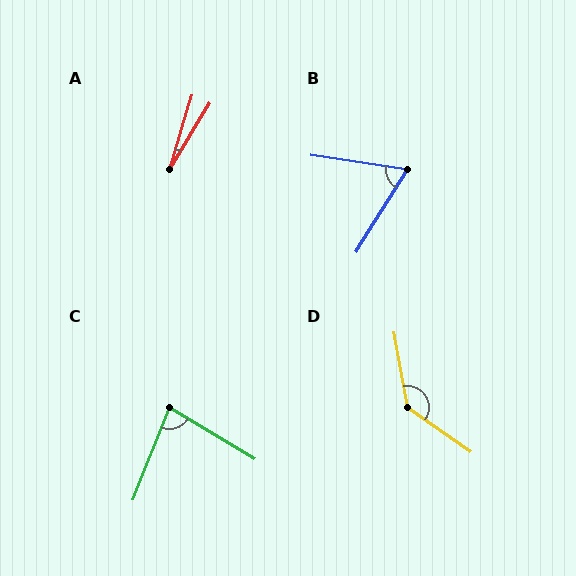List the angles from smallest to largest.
A (15°), B (67°), C (81°), D (135°).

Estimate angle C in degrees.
Approximately 81 degrees.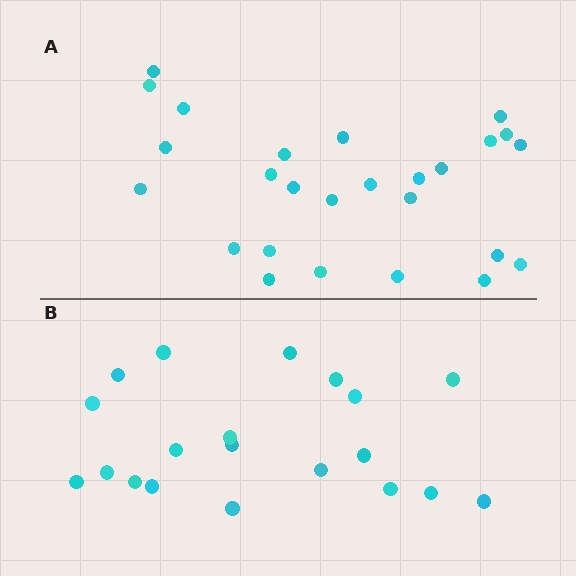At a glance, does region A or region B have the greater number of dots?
Region A (the top region) has more dots.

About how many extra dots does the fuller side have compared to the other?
Region A has about 6 more dots than region B.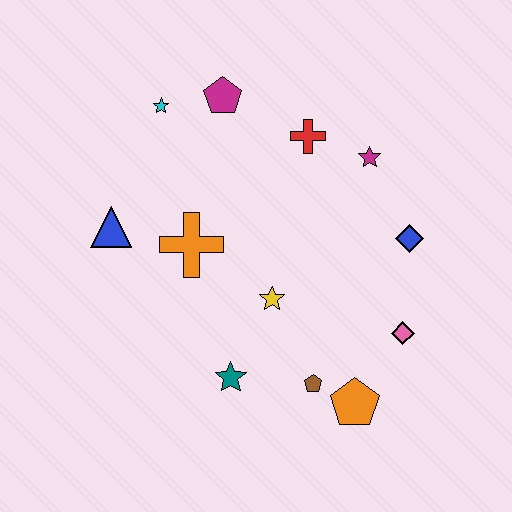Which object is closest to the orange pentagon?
The brown pentagon is closest to the orange pentagon.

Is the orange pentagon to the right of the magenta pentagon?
Yes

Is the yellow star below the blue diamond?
Yes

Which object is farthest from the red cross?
The orange pentagon is farthest from the red cross.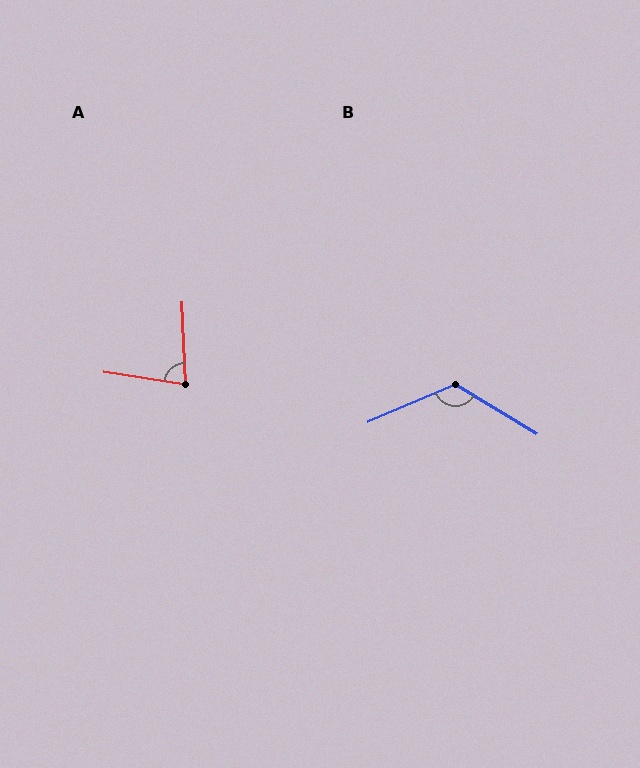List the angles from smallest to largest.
A (79°), B (125°).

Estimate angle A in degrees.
Approximately 79 degrees.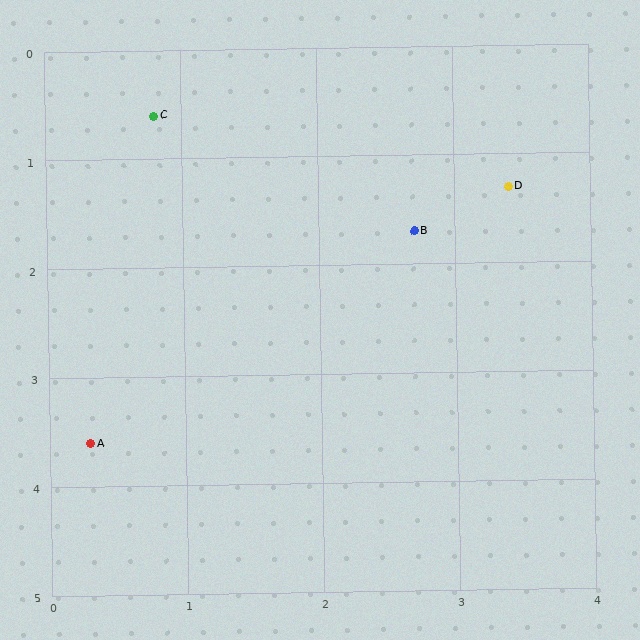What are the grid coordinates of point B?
Point B is at approximately (2.7, 1.7).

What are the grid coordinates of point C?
Point C is at approximately (0.8, 0.6).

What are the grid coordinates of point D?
Point D is at approximately (3.4, 1.3).